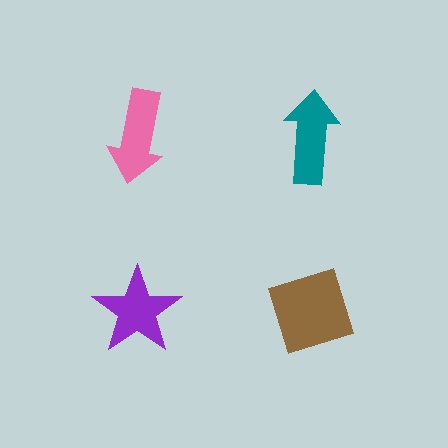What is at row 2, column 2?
A brown diamond.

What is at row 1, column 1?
A pink arrow.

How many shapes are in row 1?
2 shapes.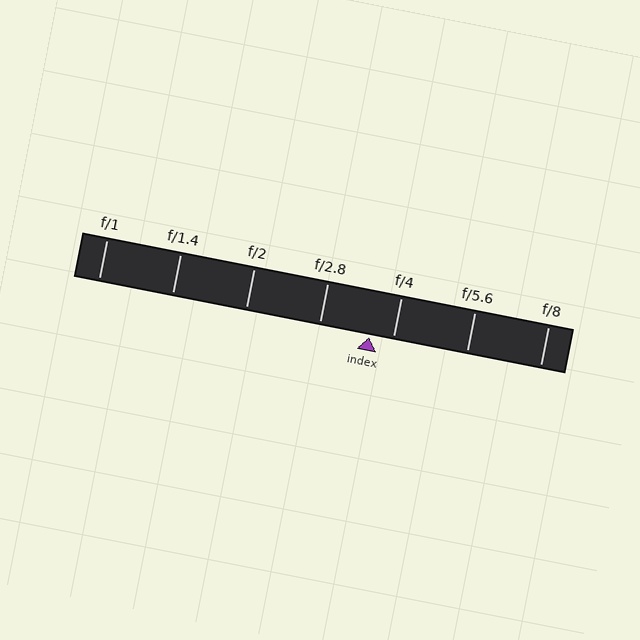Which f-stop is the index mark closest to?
The index mark is closest to f/4.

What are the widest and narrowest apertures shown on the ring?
The widest aperture shown is f/1 and the narrowest is f/8.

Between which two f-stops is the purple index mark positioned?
The index mark is between f/2.8 and f/4.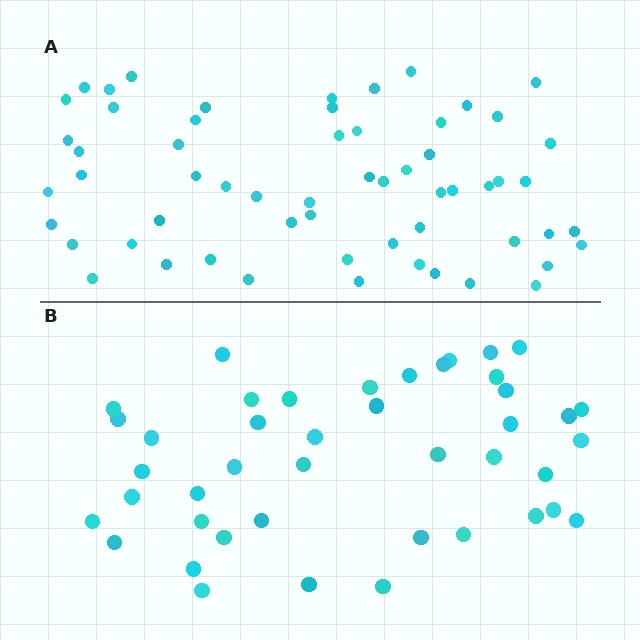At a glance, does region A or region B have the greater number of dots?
Region A (the top region) has more dots.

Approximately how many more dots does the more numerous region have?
Region A has approximately 15 more dots than region B.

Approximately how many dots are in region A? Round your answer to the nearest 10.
About 60 dots. (The exact count is 59, which rounds to 60.)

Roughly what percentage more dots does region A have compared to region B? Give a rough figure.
About 35% more.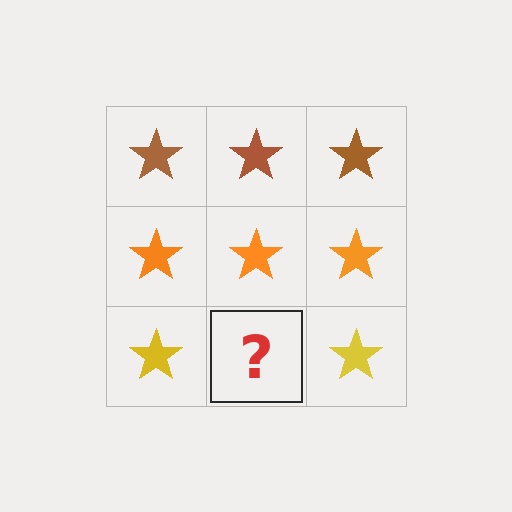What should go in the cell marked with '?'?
The missing cell should contain a yellow star.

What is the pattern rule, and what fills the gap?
The rule is that each row has a consistent color. The gap should be filled with a yellow star.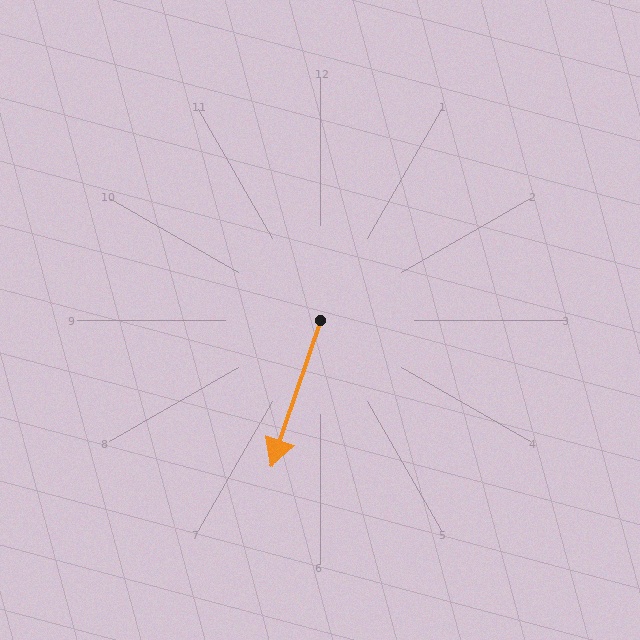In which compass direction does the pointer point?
South.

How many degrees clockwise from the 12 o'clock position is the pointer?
Approximately 199 degrees.